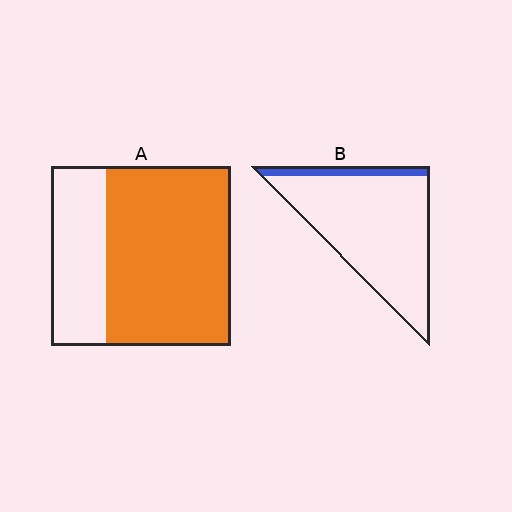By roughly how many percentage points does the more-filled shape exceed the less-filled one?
By roughly 60 percentage points (A over B).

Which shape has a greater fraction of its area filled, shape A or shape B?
Shape A.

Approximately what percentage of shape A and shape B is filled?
A is approximately 70% and B is approximately 10%.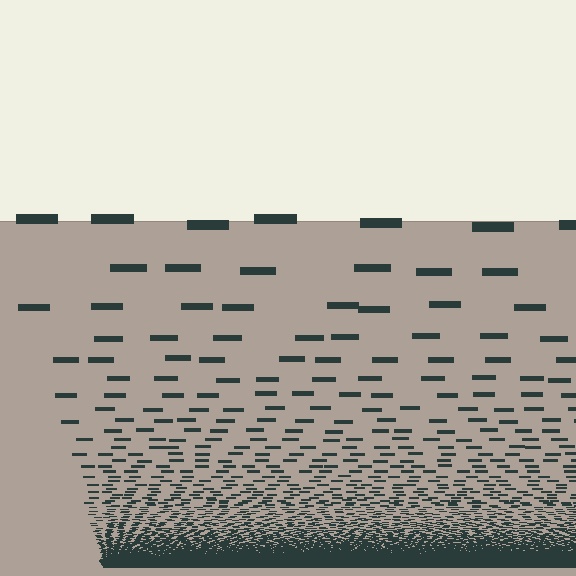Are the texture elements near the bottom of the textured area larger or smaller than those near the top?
Smaller. The gradient is inverted — elements near the bottom are smaller and denser.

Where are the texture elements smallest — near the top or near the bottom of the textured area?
Near the bottom.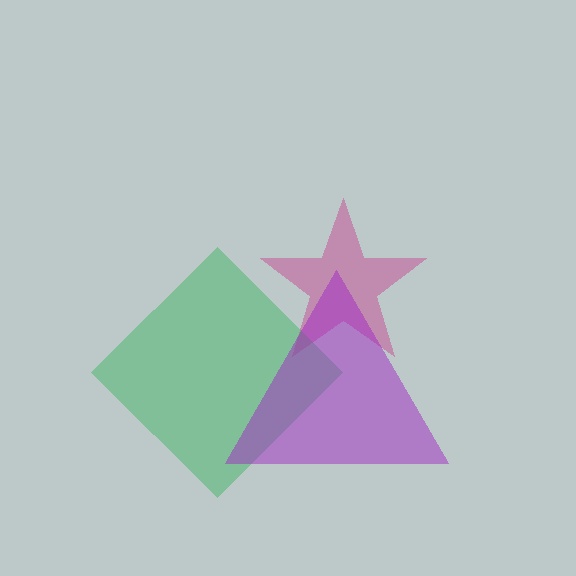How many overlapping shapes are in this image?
There are 3 overlapping shapes in the image.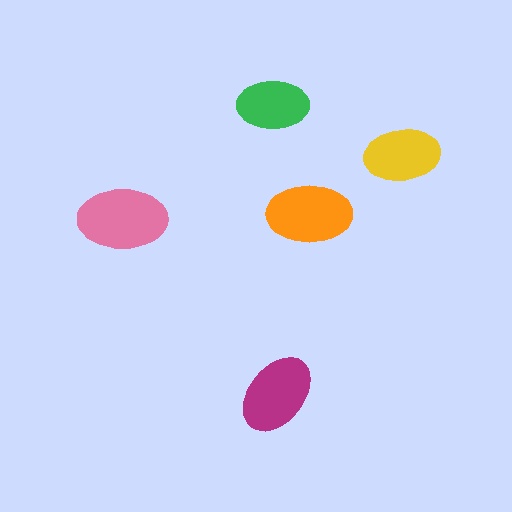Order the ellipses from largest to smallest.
the pink one, the orange one, the magenta one, the yellow one, the green one.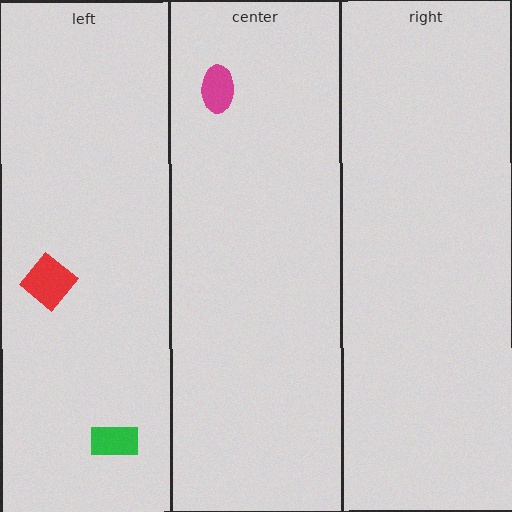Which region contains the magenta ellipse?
The center region.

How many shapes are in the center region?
1.